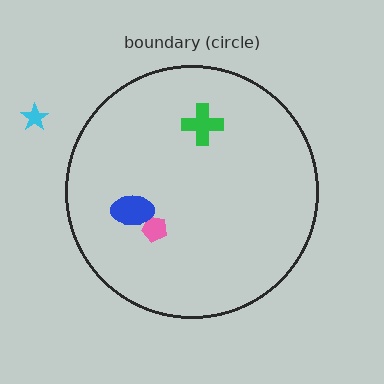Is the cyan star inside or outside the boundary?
Outside.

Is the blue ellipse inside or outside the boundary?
Inside.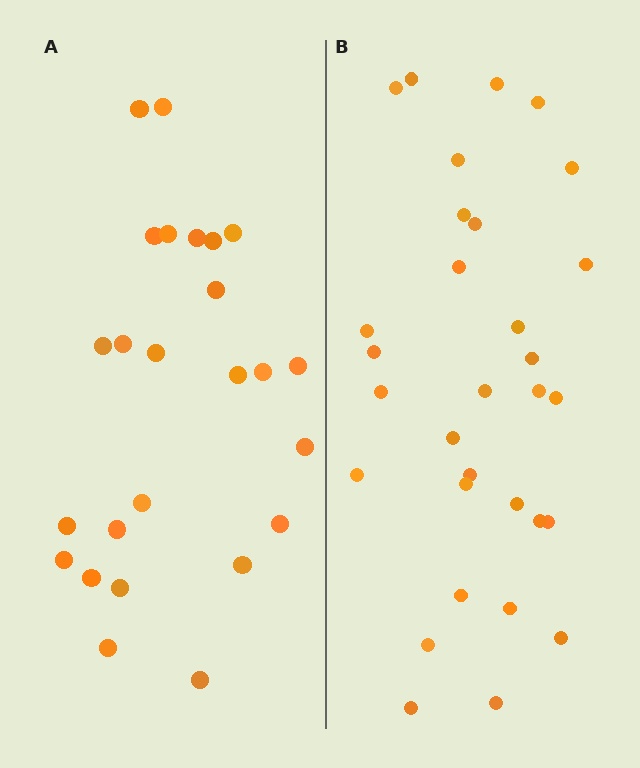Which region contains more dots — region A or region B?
Region B (the right region) has more dots.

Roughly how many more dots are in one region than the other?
Region B has about 6 more dots than region A.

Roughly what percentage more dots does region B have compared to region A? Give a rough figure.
About 25% more.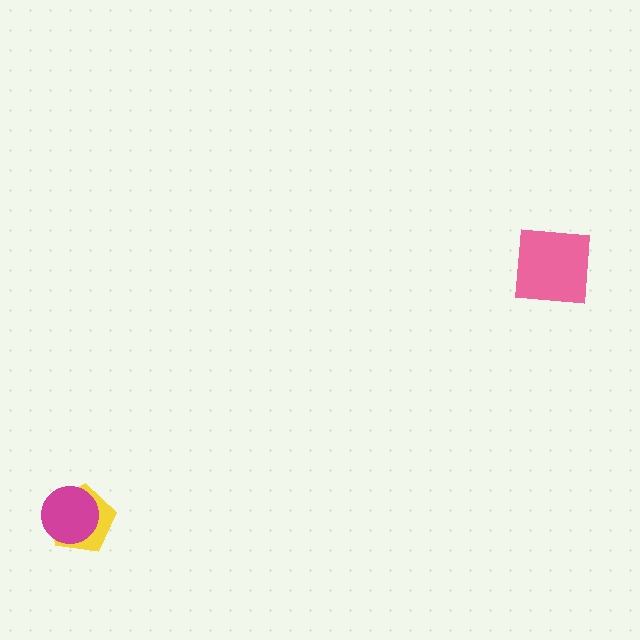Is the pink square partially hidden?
No, no other shape covers it.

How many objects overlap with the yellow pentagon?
1 object overlaps with the yellow pentagon.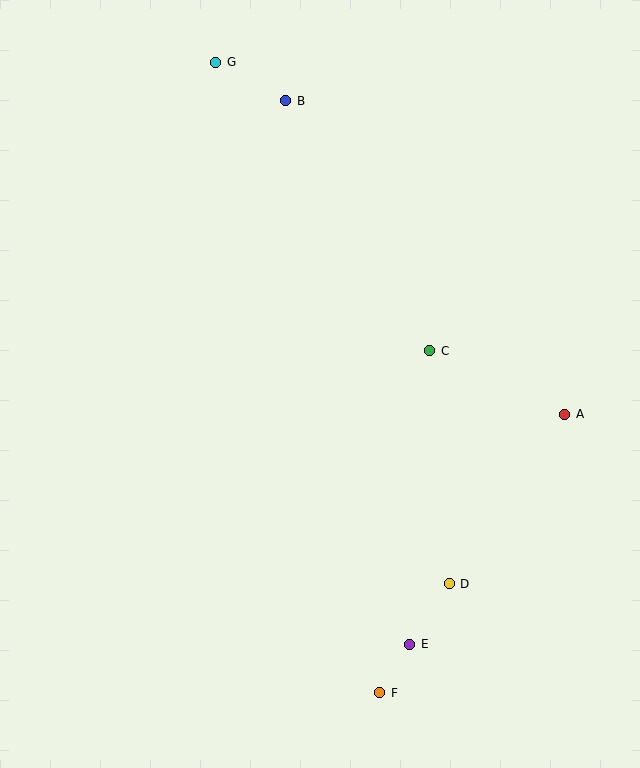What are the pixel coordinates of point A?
Point A is at (565, 414).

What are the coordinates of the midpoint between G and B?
The midpoint between G and B is at (251, 82).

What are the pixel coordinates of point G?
Point G is at (216, 62).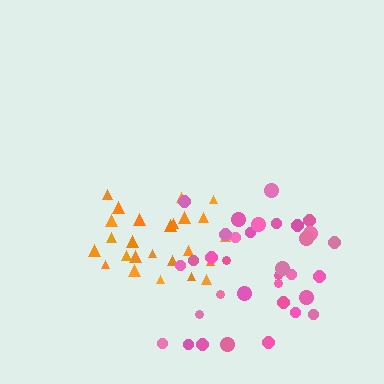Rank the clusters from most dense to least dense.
orange, pink.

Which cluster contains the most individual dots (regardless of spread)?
Pink (34).